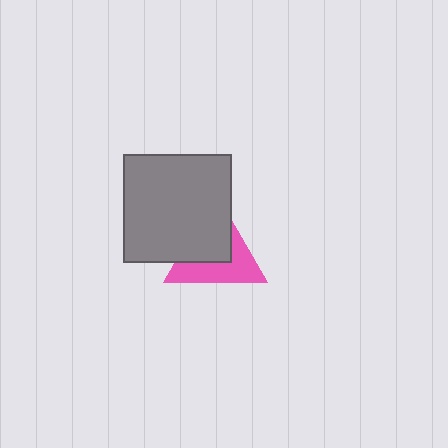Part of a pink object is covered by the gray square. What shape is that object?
It is a triangle.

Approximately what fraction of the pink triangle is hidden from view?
Roughly 50% of the pink triangle is hidden behind the gray square.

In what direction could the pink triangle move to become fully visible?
The pink triangle could move toward the lower-right. That would shift it out from behind the gray square entirely.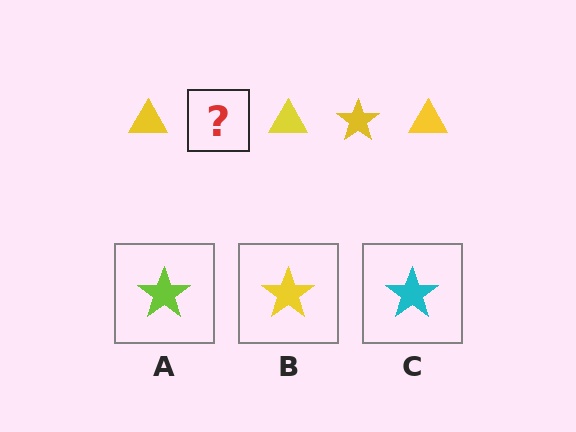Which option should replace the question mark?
Option B.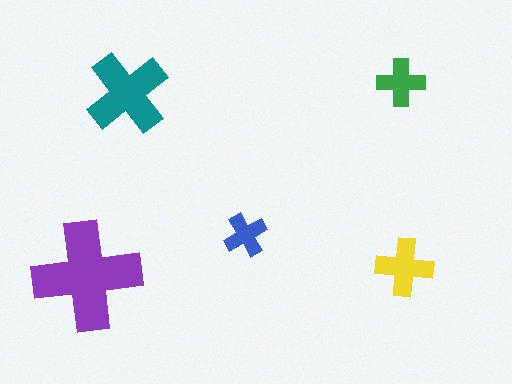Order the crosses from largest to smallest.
the purple one, the teal one, the yellow one, the green one, the blue one.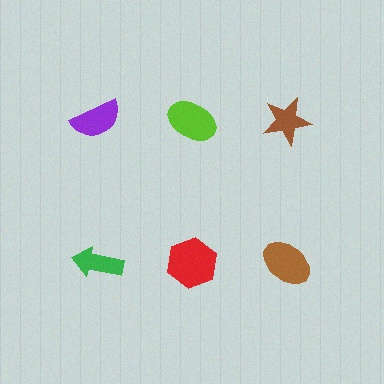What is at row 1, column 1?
A purple semicircle.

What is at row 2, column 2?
A red hexagon.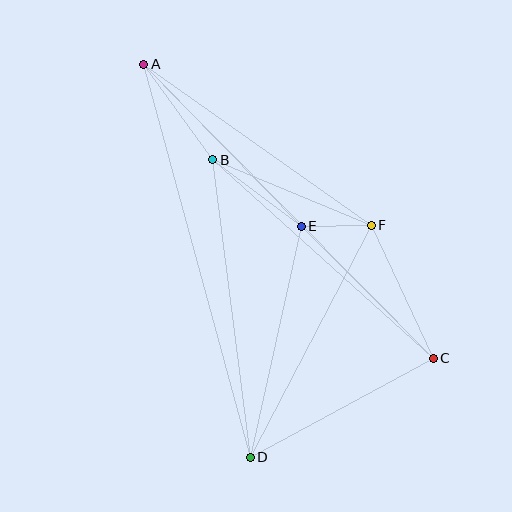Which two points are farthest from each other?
Points A and C are farthest from each other.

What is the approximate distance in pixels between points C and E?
The distance between C and E is approximately 186 pixels.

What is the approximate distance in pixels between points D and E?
The distance between D and E is approximately 237 pixels.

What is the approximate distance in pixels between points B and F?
The distance between B and F is approximately 171 pixels.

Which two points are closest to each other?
Points E and F are closest to each other.